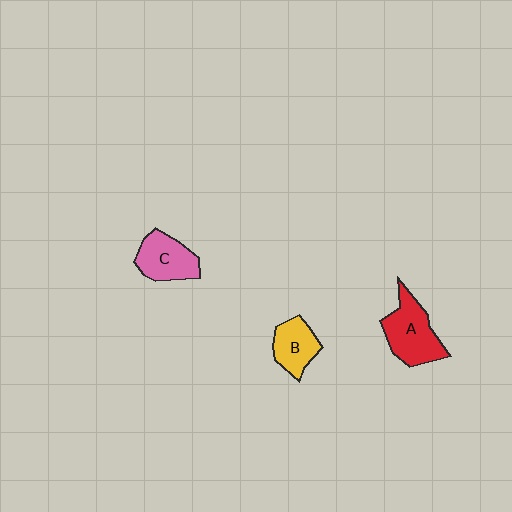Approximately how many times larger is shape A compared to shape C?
Approximately 1.2 times.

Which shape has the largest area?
Shape A (red).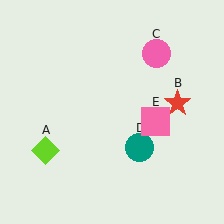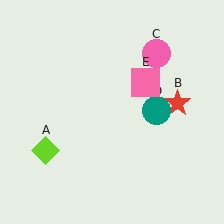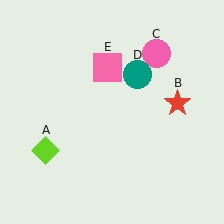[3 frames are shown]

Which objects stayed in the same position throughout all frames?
Lime diamond (object A) and red star (object B) and pink circle (object C) remained stationary.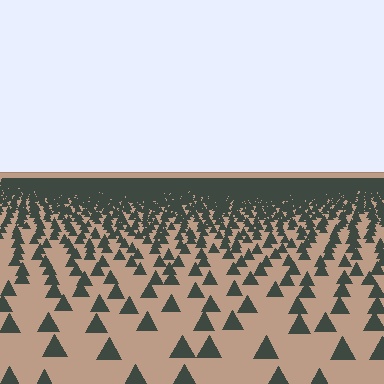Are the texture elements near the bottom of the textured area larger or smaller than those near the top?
Larger. Near the bottom, elements are closer to the viewer and appear at a bigger on-screen size.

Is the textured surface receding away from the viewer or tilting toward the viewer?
The surface is receding away from the viewer. Texture elements get smaller and denser toward the top.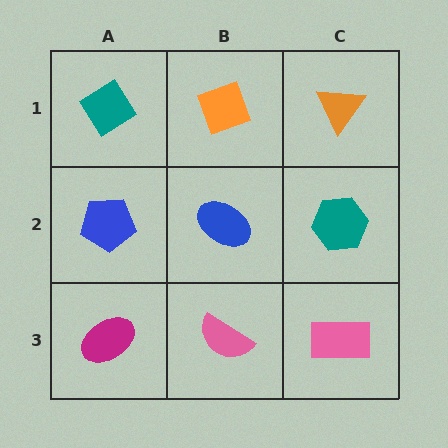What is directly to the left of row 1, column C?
An orange diamond.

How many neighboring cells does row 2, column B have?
4.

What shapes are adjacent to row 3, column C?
A teal hexagon (row 2, column C), a pink semicircle (row 3, column B).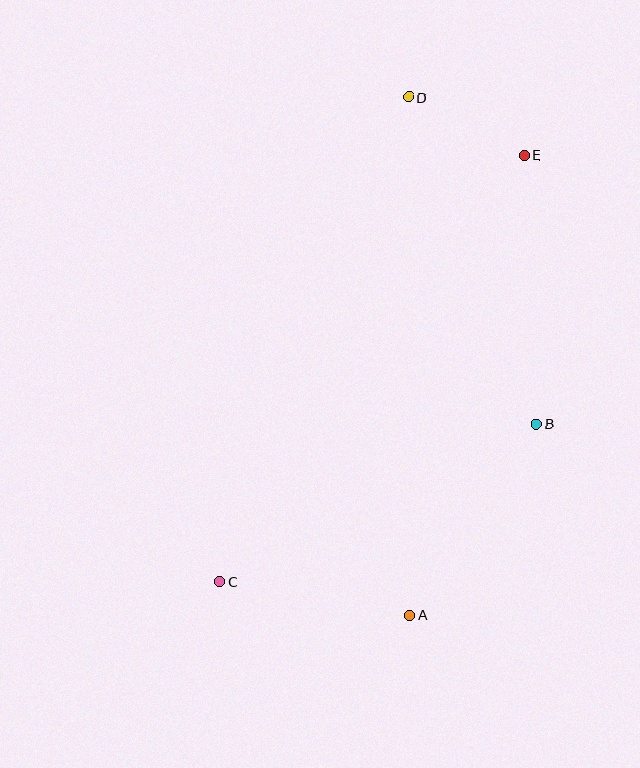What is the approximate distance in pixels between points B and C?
The distance between B and C is approximately 354 pixels.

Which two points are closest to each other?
Points D and E are closest to each other.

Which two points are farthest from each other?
Points C and E are farthest from each other.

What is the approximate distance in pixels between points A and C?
The distance between A and C is approximately 193 pixels.